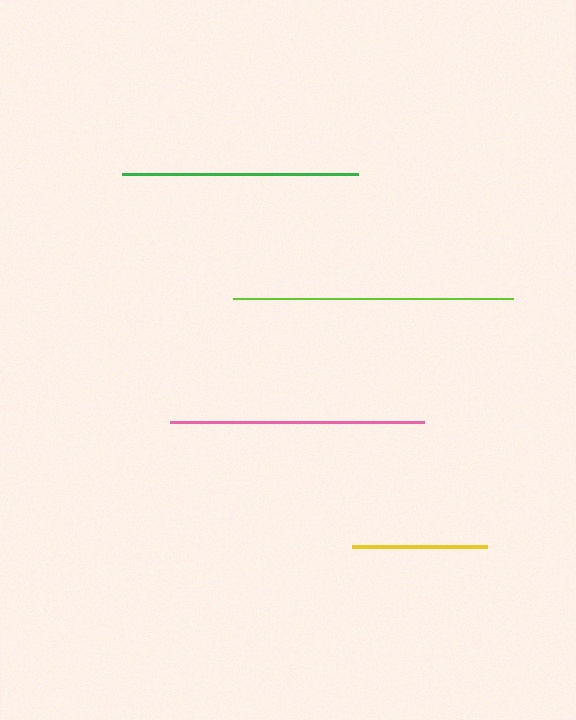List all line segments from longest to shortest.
From longest to shortest: lime, pink, green, yellow.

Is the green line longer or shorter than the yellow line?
The green line is longer than the yellow line.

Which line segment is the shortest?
The yellow line is the shortest at approximately 135 pixels.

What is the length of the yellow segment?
The yellow segment is approximately 135 pixels long.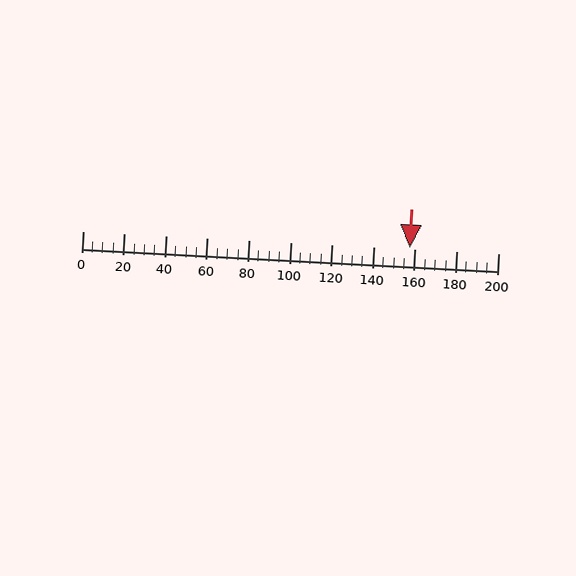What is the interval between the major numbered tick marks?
The major tick marks are spaced 20 units apart.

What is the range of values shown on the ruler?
The ruler shows values from 0 to 200.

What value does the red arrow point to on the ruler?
The red arrow points to approximately 157.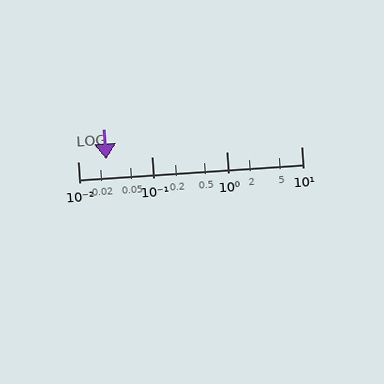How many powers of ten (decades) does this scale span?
The scale spans 3 decades, from 0.01 to 10.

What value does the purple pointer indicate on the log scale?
The pointer indicates approximately 0.024.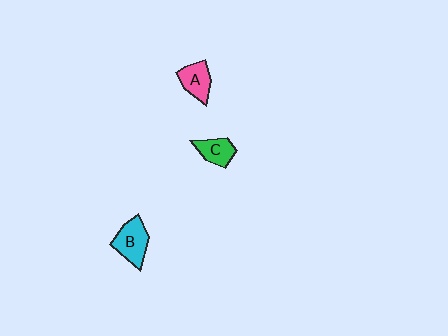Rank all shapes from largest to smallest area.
From largest to smallest: B (cyan), A (pink), C (green).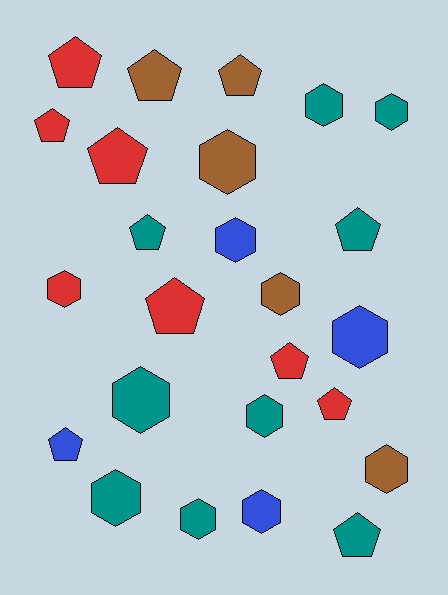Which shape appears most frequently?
Hexagon, with 13 objects.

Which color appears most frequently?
Teal, with 9 objects.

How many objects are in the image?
There are 25 objects.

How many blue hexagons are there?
There are 3 blue hexagons.